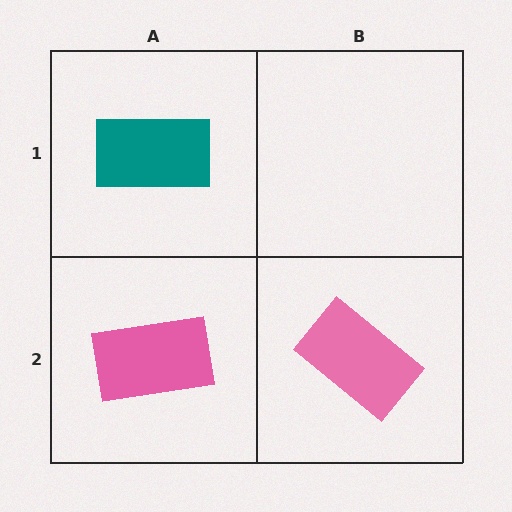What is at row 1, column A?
A teal rectangle.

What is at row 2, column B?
A pink rectangle.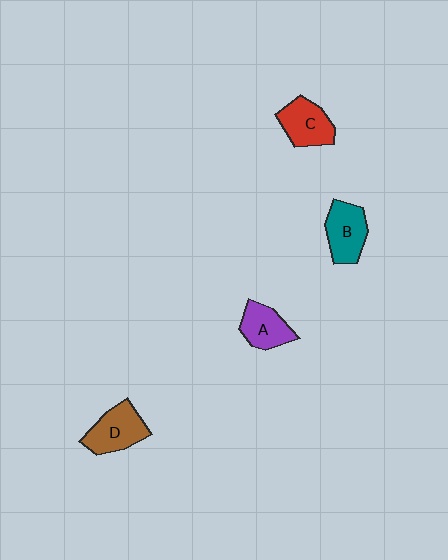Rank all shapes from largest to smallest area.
From largest to smallest: D (brown), B (teal), C (red), A (purple).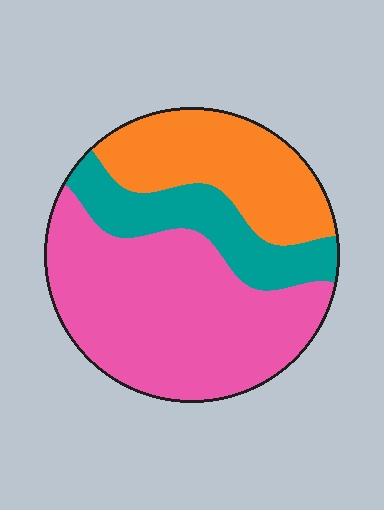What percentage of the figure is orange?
Orange covers about 30% of the figure.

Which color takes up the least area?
Teal, at roughly 20%.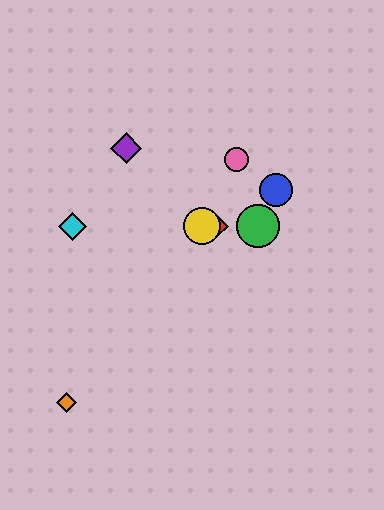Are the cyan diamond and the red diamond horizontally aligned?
Yes, both are at y≈226.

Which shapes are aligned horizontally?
The red diamond, the green circle, the yellow circle, the cyan diamond are aligned horizontally.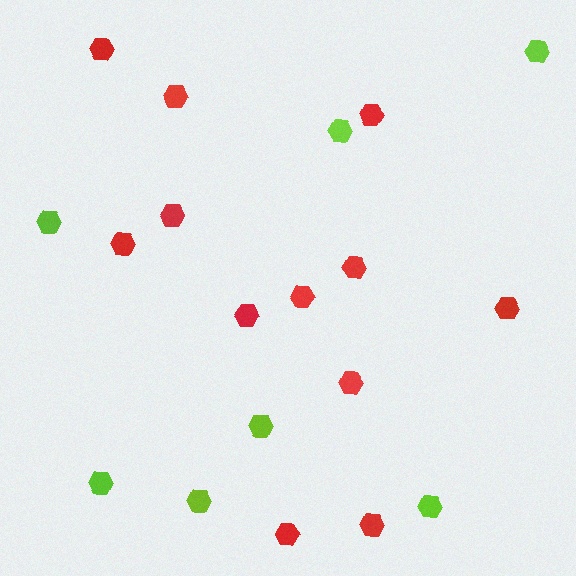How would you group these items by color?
There are 2 groups: one group of red hexagons (12) and one group of lime hexagons (7).